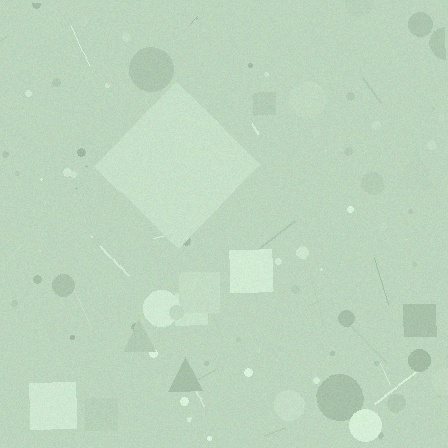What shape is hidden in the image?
A diamond is hidden in the image.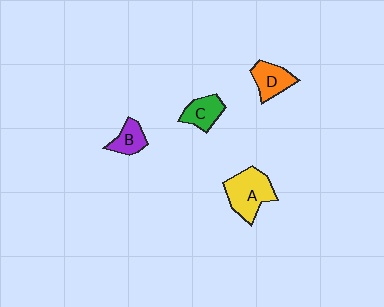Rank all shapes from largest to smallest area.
From largest to smallest: A (yellow), D (orange), C (green), B (purple).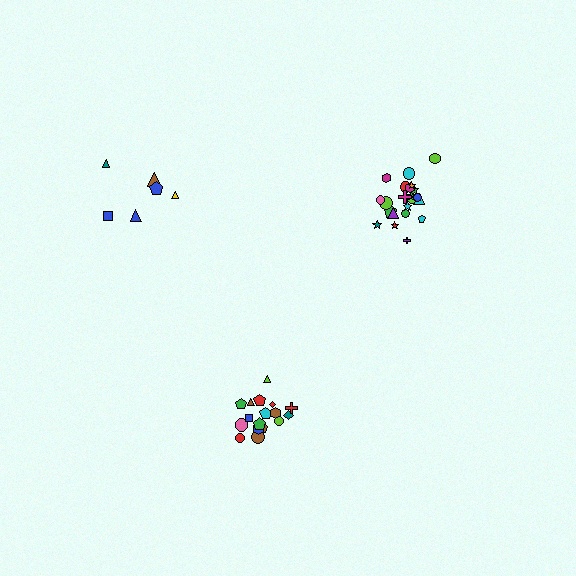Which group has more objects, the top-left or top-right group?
The top-right group.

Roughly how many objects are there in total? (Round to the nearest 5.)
Roughly 45 objects in total.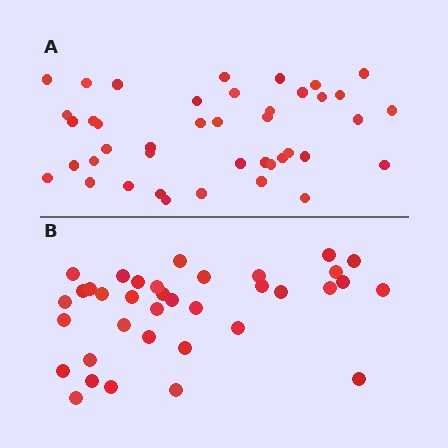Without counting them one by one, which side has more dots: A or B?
Region A (the top region) has more dots.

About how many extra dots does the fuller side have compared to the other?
Region A has about 6 more dots than region B.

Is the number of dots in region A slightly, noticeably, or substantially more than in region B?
Region A has only slightly more — the two regions are fairly close. The ratio is roughly 1.2 to 1.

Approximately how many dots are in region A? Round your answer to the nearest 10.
About 40 dots. (The exact count is 42, which rounds to 40.)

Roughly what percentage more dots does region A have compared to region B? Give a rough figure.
About 15% more.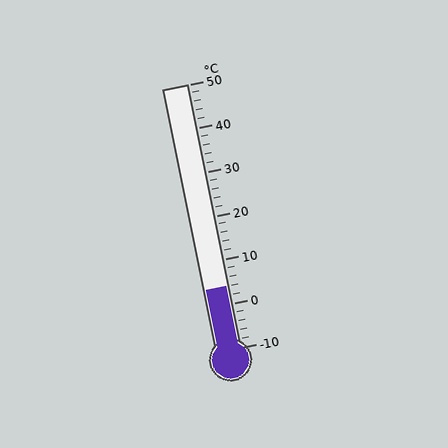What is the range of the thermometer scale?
The thermometer scale ranges from -10°C to 50°C.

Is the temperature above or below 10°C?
The temperature is below 10°C.